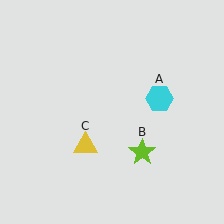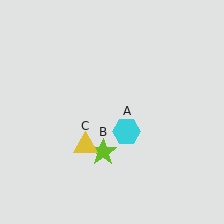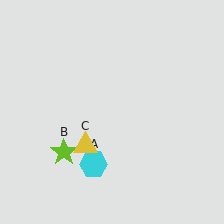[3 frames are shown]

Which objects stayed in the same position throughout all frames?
Yellow triangle (object C) remained stationary.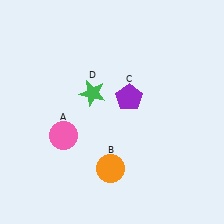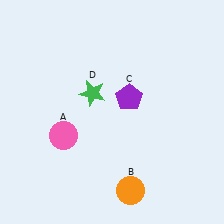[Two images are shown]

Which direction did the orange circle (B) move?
The orange circle (B) moved down.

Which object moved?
The orange circle (B) moved down.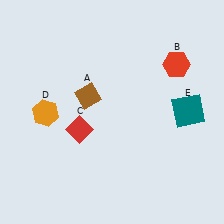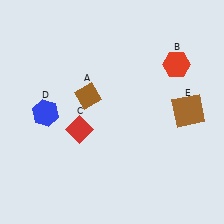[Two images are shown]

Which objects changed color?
D changed from orange to blue. E changed from teal to brown.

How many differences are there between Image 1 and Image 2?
There are 2 differences between the two images.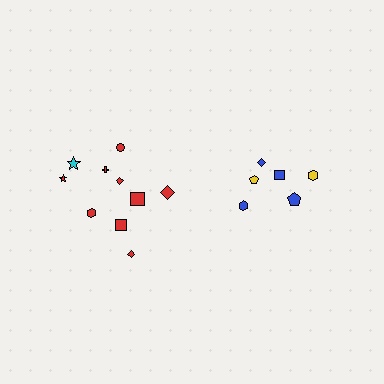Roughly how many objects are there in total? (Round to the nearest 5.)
Roughly 15 objects in total.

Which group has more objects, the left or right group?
The left group.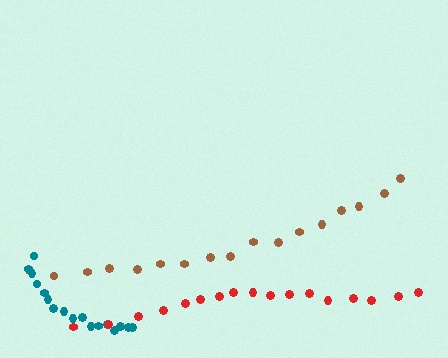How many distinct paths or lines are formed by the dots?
There are 3 distinct paths.